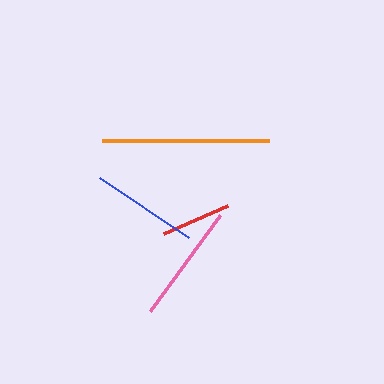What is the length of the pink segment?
The pink segment is approximately 119 pixels long.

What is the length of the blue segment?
The blue segment is approximately 108 pixels long.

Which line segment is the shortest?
The red line is the shortest at approximately 70 pixels.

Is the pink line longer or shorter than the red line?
The pink line is longer than the red line.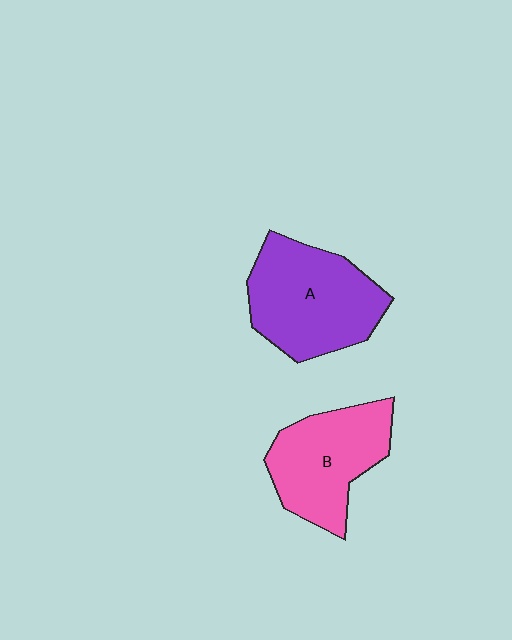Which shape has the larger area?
Shape A (purple).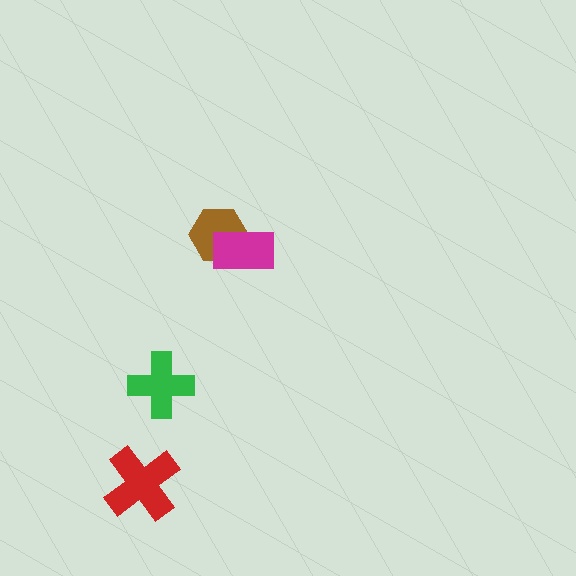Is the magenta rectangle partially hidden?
No, no other shape covers it.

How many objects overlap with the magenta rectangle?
1 object overlaps with the magenta rectangle.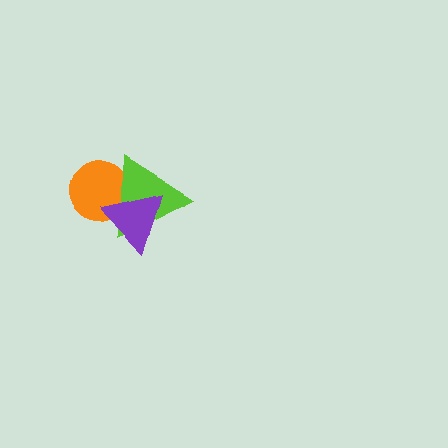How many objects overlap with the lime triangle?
2 objects overlap with the lime triangle.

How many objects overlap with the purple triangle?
2 objects overlap with the purple triangle.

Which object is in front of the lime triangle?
The purple triangle is in front of the lime triangle.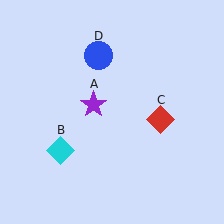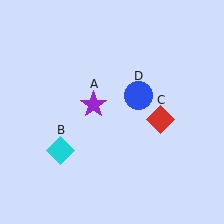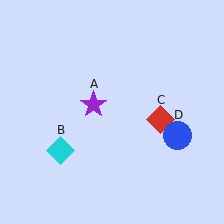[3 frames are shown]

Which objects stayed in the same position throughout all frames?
Purple star (object A) and cyan diamond (object B) and red diamond (object C) remained stationary.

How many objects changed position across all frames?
1 object changed position: blue circle (object D).